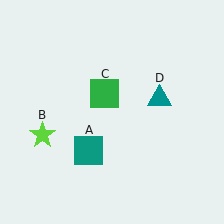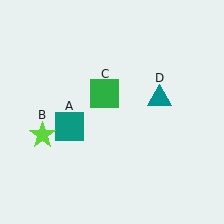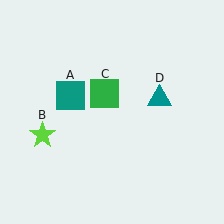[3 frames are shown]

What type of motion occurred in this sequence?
The teal square (object A) rotated clockwise around the center of the scene.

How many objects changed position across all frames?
1 object changed position: teal square (object A).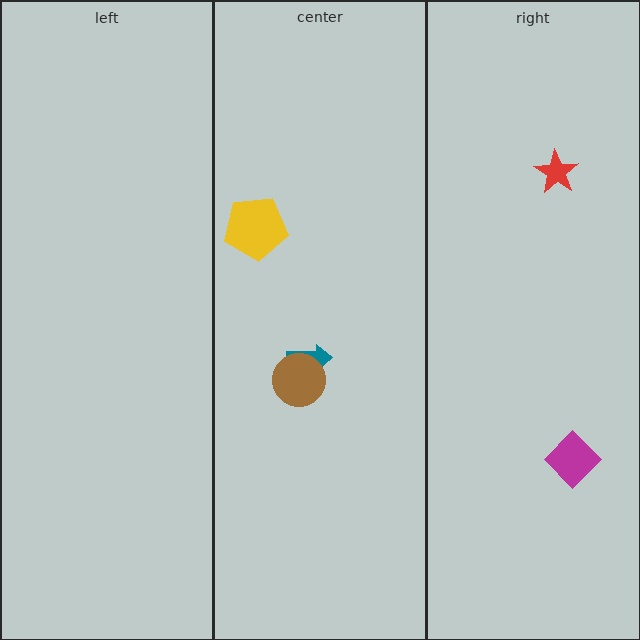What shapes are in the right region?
The red star, the magenta diamond.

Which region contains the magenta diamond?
The right region.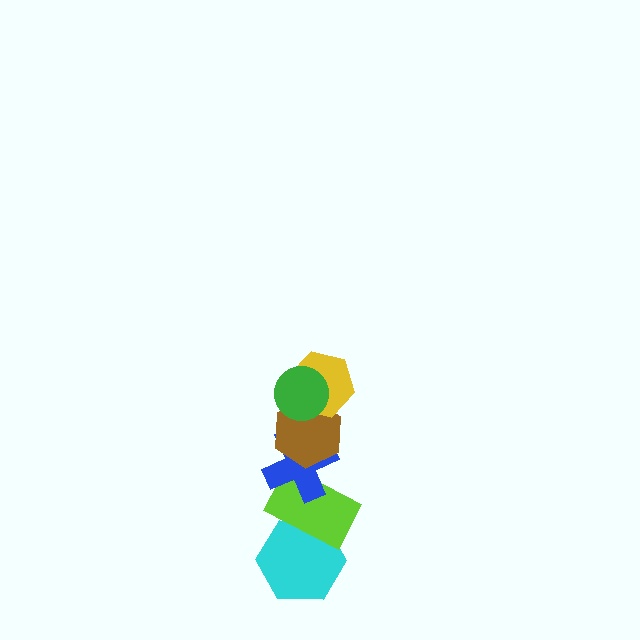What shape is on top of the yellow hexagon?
The green circle is on top of the yellow hexagon.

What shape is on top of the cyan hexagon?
The lime rectangle is on top of the cyan hexagon.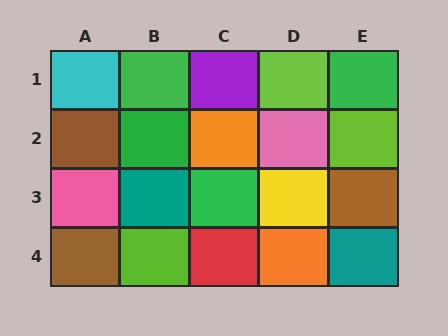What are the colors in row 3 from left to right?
Pink, teal, green, yellow, brown.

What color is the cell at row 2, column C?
Orange.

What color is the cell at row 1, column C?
Purple.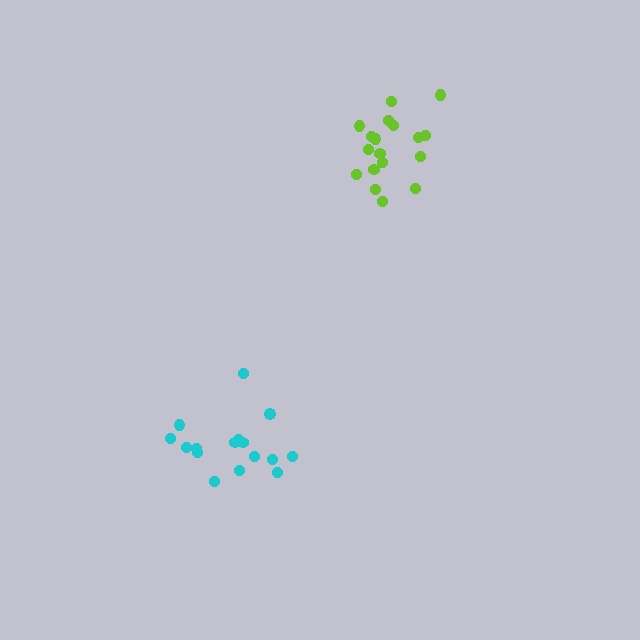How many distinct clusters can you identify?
There are 2 distinct clusters.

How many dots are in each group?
Group 1: 18 dots, Group 2: 16 dots (34 total).